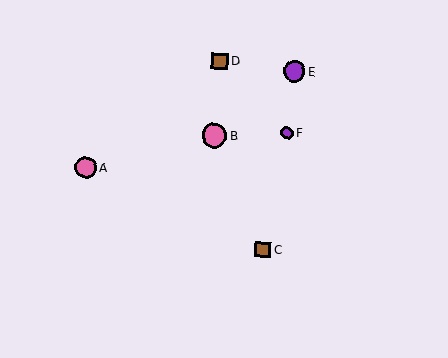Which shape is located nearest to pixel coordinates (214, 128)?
The pink circle (labeled B) at (214, 136) is nearest to that location.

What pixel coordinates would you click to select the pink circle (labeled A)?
Click at (86, 167) to select the pink circle A.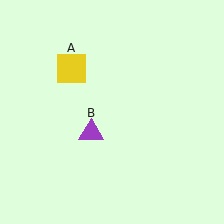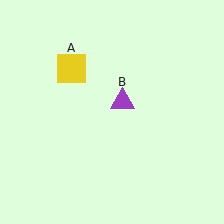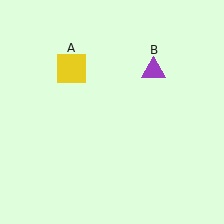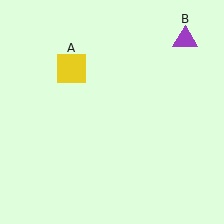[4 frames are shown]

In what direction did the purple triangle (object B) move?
The purple triangle (object B) moved up and to the right.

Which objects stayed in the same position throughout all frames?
Yellow square (object A) remained stationary.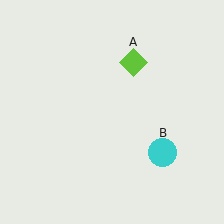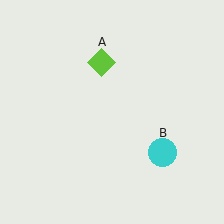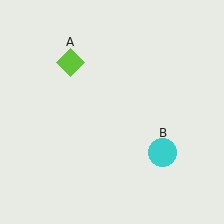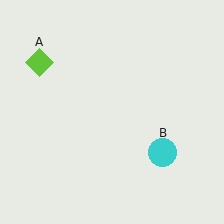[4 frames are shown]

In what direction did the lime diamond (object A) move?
The lime diamond (object A) moved left.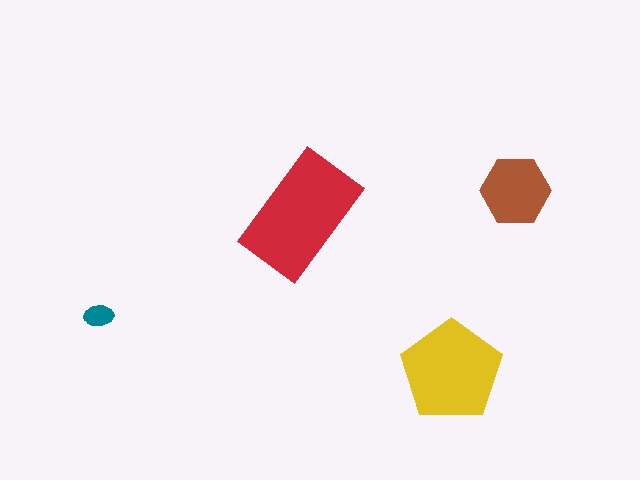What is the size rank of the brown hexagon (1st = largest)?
3rd.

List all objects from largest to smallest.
The red rectangle, the yellow pentagon, the brown hexagon, the teal ellipse.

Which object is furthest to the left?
The teal ellipse is leftmost.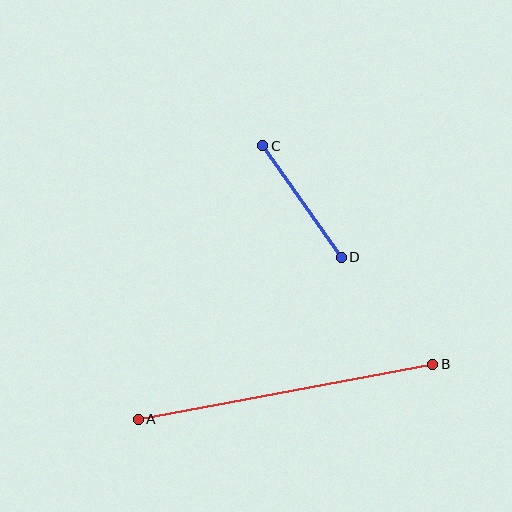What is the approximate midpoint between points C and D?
The midpoint is at approximately (302, 202) pixels.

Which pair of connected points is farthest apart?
Points A and B are farthest apart.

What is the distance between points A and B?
The distance is approximately 299 pixels.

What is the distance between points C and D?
The distance is approximately 136 pixels.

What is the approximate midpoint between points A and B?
The midpoint is at approximately (286, 392) pixels.